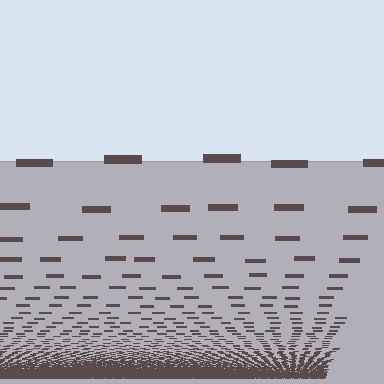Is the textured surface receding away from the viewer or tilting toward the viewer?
The surface appears to tilt toward the viewer. Texture elements get larger and sparser toward the top.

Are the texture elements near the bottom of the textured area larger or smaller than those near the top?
Smaller. The gradient is inverted — elements near the bottom are smaller and denser.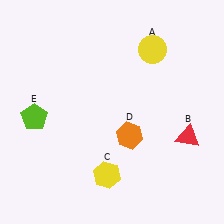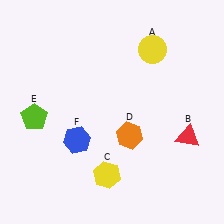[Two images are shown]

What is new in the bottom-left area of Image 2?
A blue hexagon (F) was added in the bottom-left area of Image 2.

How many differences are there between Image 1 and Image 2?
There is 1 difference between the two images.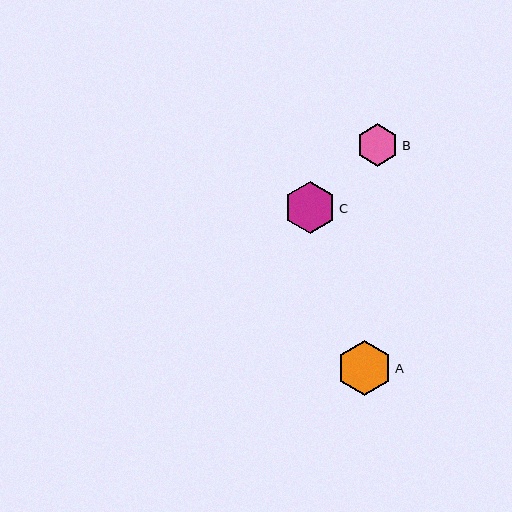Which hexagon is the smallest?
Hexagon B is the smallest with a size of approximately 42 pixels.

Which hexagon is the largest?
Hexagon A is the largest with a size of approximately 55 pixels.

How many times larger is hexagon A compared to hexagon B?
Hexagon A is approximately 1.3 times the size of hexagon B.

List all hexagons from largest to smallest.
From largest to smallest: A, C, B.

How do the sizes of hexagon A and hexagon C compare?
Hexagon A and hexagon C are approximately the same size.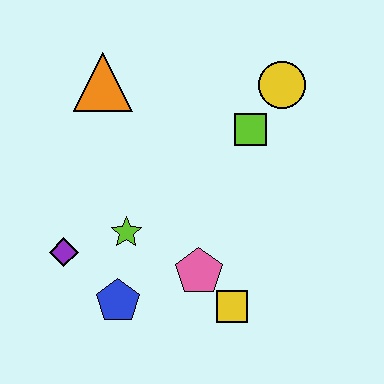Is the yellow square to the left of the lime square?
Yes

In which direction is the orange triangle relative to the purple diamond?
The orange triangle is above the purple diamond.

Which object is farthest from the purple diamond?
The yellow circle is farthest from the purple diamond.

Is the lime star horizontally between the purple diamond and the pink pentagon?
Yes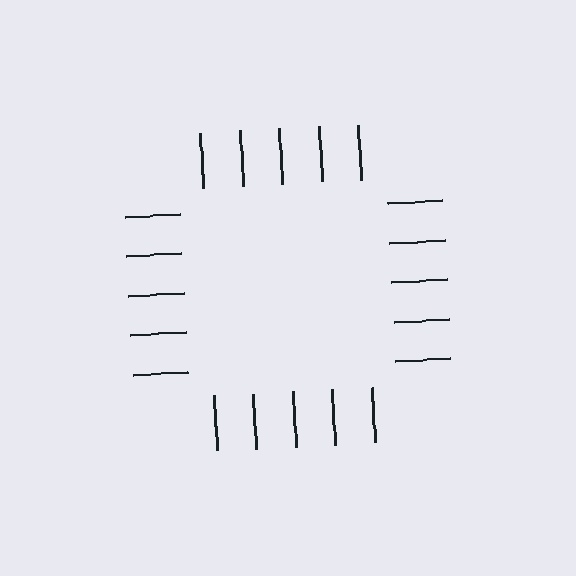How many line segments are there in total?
20 — 5 along each of the 4 edges.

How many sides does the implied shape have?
4 sides — the line-ends trace a square.